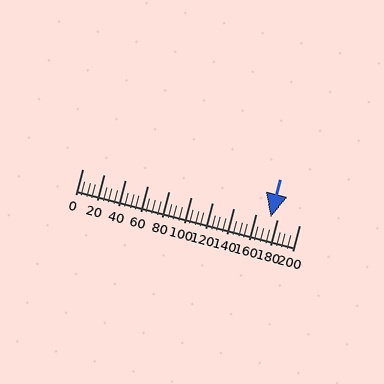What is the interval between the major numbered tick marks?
The major tick marks are spaced 20 units apart.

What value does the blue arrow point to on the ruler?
The blue arrow points to approximately 174.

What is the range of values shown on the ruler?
The ruler shows values from 0 to 200.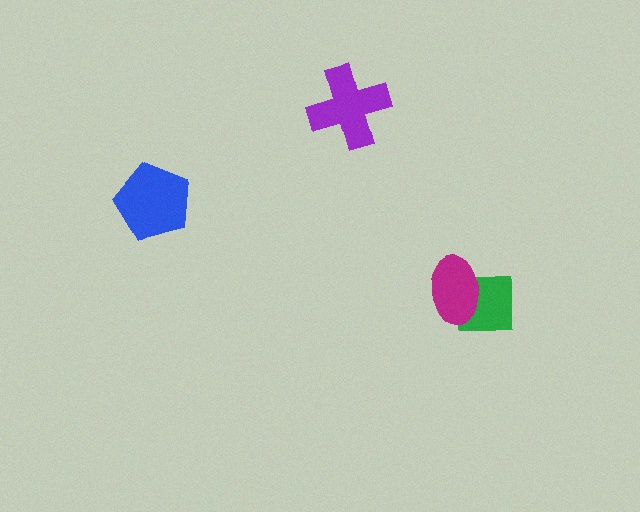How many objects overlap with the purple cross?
0 objects overlap with the purple cross.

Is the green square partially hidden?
Yes, it is partially covered by another shape.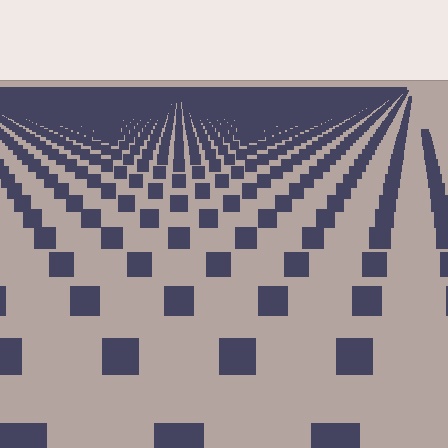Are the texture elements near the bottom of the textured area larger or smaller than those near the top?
Larger. Near the bottom, elements are closer to the viewer and appear at a bigger on-screen size.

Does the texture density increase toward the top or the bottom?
Density increases toward the top.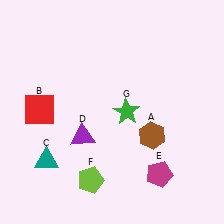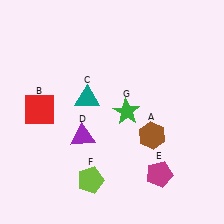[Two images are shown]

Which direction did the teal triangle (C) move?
The teal triangle (C) moved up.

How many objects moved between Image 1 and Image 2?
1 object moved between the two images.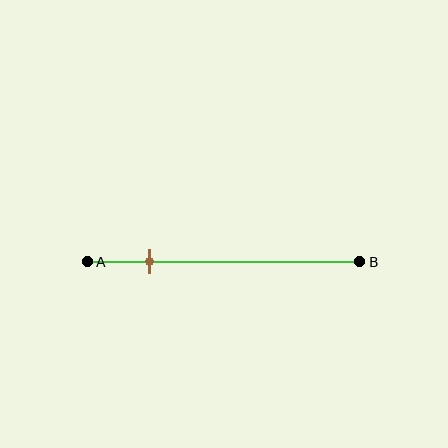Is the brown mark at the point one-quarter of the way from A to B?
Yes, the mark is approximately at the one-quarter point.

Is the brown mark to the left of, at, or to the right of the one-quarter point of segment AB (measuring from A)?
The brown mark is approximately at the one-quarter point of segment AB.